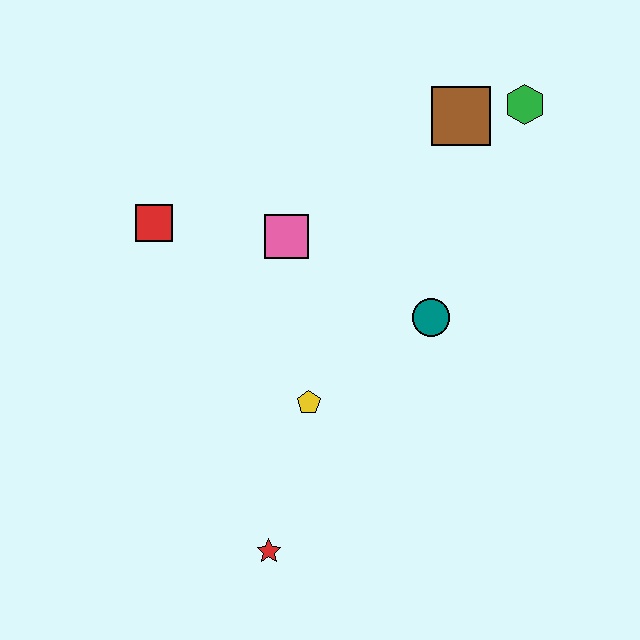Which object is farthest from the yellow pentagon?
The green hexagon is farthest from the yellow pentagon.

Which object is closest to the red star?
The yellow pentagon is closest to the red star.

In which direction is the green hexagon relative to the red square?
The green hexagon is to the right of the red square.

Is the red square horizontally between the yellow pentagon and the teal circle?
No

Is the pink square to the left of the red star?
No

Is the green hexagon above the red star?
Yes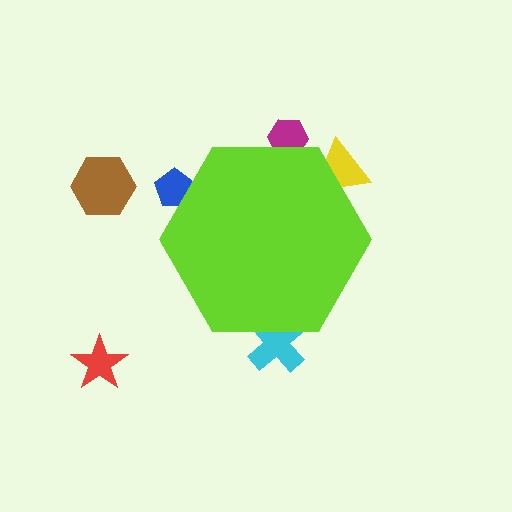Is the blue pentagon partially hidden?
Yes, the blue pentagon is partially hidden behind the lime hexagon.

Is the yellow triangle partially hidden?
Yes, the yellow triangle is partially hidden behind the lime hexagon.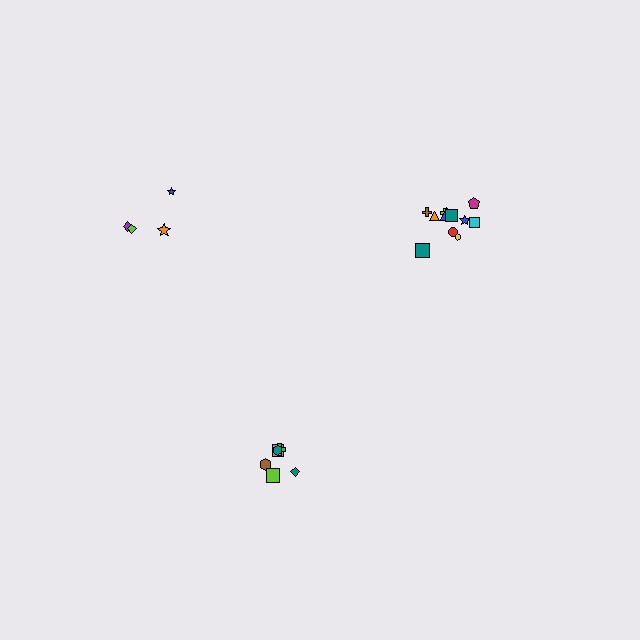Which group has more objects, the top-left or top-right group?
The top-right group.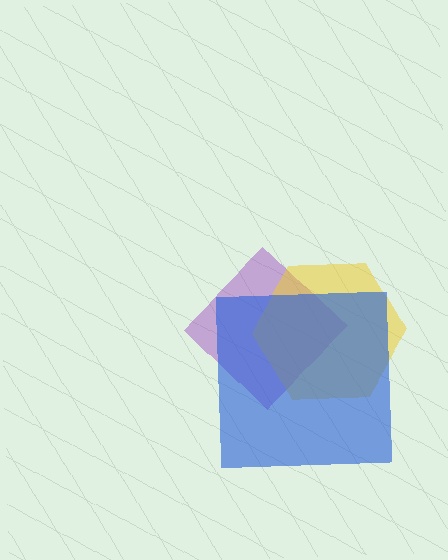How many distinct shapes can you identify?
There are 3 distinct shapes: a purple diamond, a yellow hexagon, a blue square.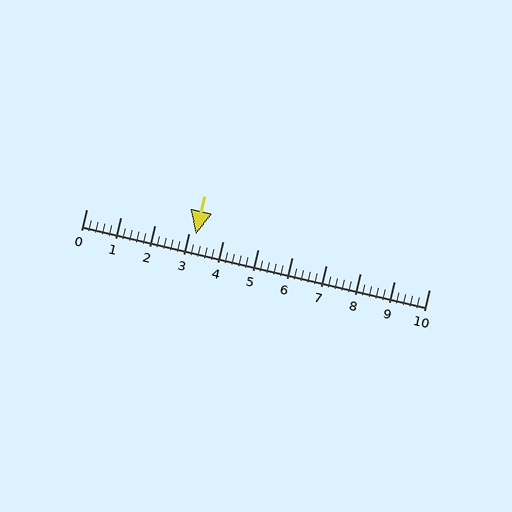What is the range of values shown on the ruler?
The ruler shows values from 0 to 10.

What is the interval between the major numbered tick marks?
The major tick marks are spaced 1 units apart.